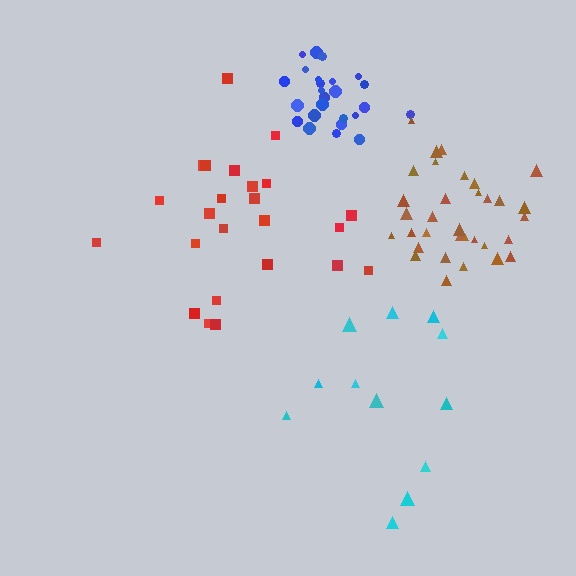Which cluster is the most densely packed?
Blue.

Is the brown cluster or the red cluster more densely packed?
Brown.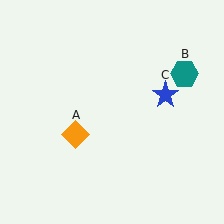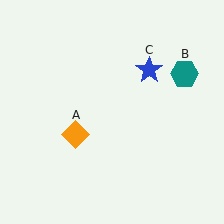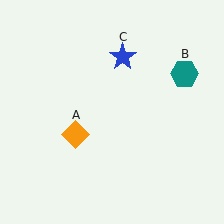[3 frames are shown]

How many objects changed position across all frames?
1 object changed position: blue star (object C).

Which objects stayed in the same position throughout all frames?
Orange diamond (object A) and teal hexagon (object B) remained stationary.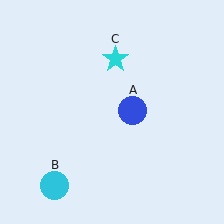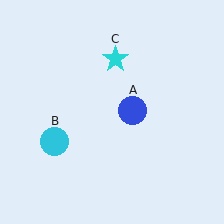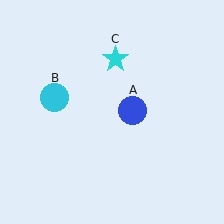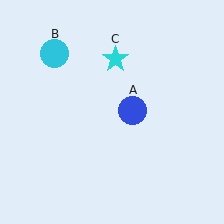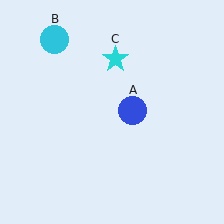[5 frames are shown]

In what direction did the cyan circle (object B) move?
The cyan circle (object B) moved up.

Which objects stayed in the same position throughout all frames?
Blue circle (object A) and cyan star (object C) remained stationary.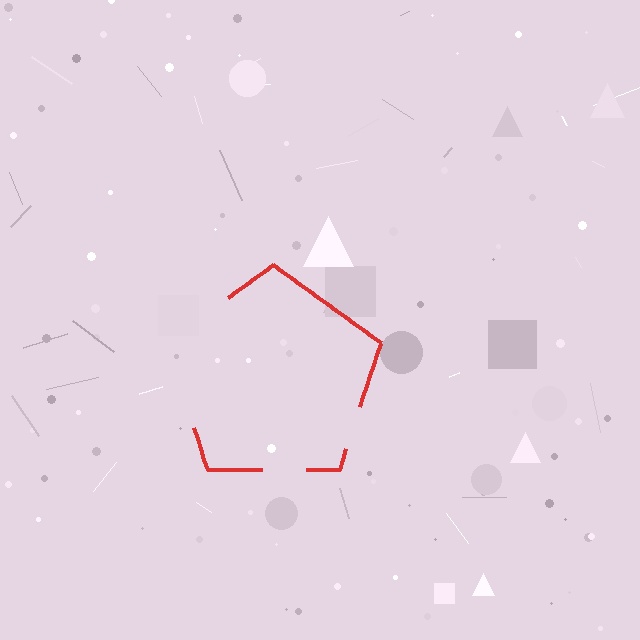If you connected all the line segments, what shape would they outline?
They would outline a pentagon.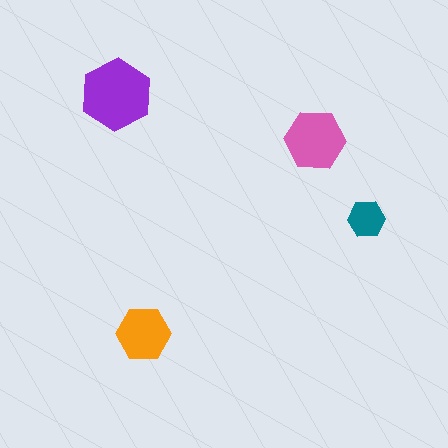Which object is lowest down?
The orange hexagon is bottommost.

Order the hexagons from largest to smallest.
the purple one, the pink one, the orange one, the teal one.